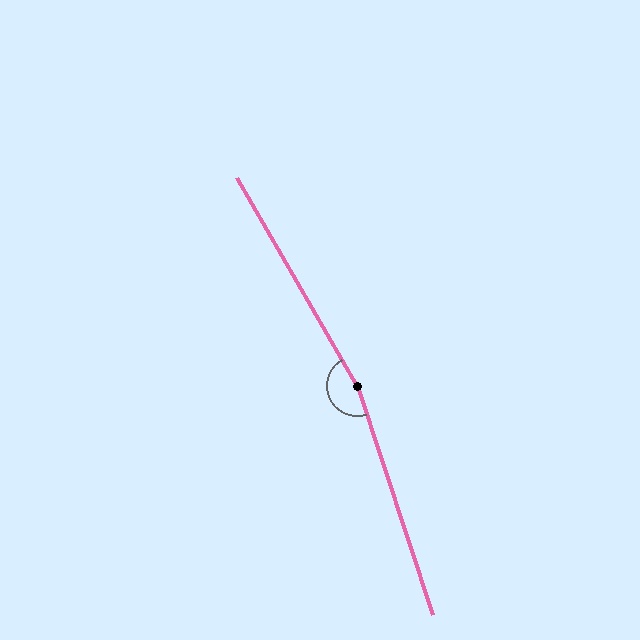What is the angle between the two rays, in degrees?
Approximately 168 degrees.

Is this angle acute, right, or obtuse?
It is obtuse.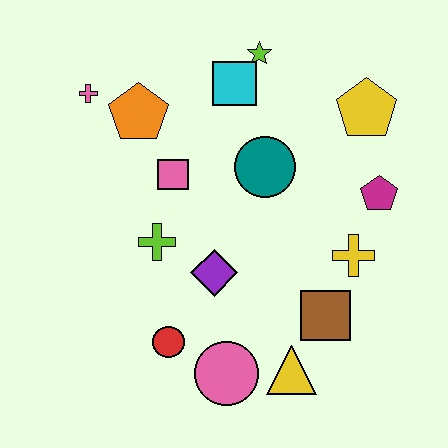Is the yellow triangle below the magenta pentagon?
Yes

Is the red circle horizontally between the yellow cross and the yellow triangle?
No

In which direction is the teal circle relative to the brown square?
The teal circle is above the brown square.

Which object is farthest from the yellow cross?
The pink cross is farthest from the yellow cross.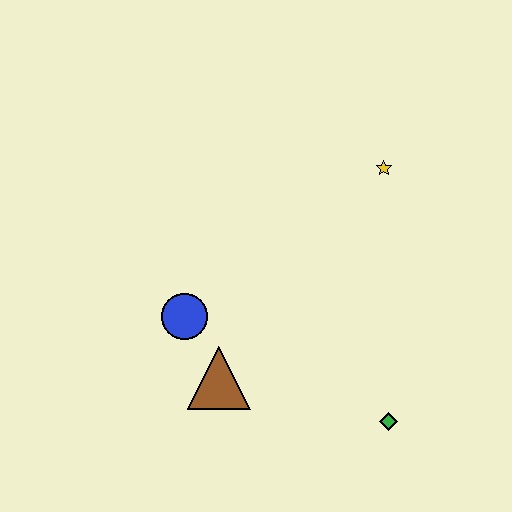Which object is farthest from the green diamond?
The yellow star is farthest from the green diamond.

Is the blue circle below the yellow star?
Yes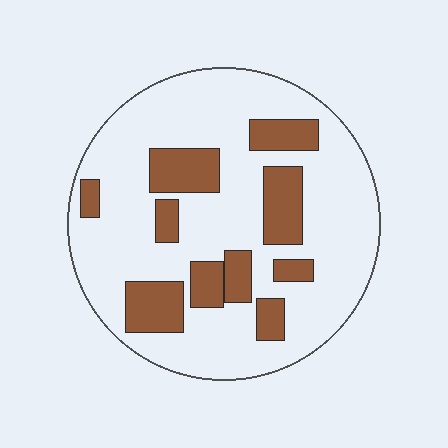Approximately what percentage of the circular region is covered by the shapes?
Approximately 25%.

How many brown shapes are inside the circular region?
10.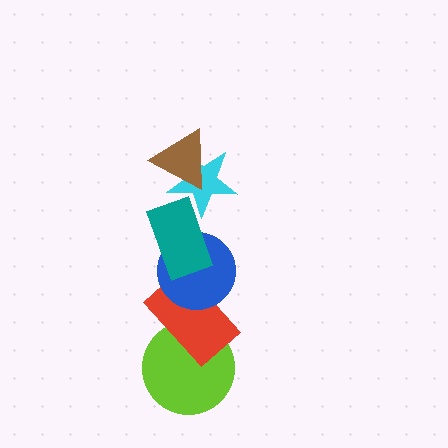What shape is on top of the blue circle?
The teal rectangle is on top of the blue circle.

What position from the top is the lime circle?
The lime circle is 6th from the top.